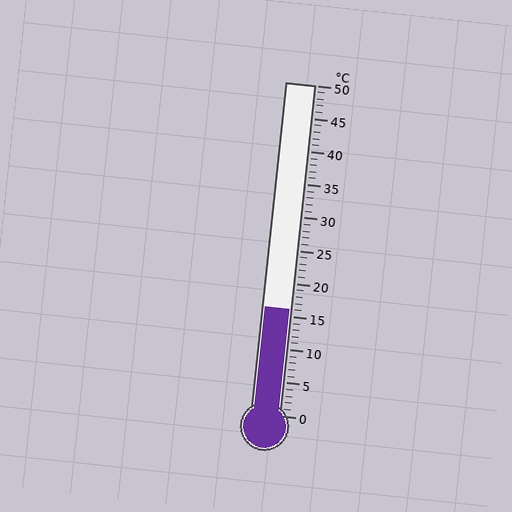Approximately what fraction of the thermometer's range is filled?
The thermometer is filled to approximately 30% of its range.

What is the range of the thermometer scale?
The thermometer scale ranges from 0°C to 50°C.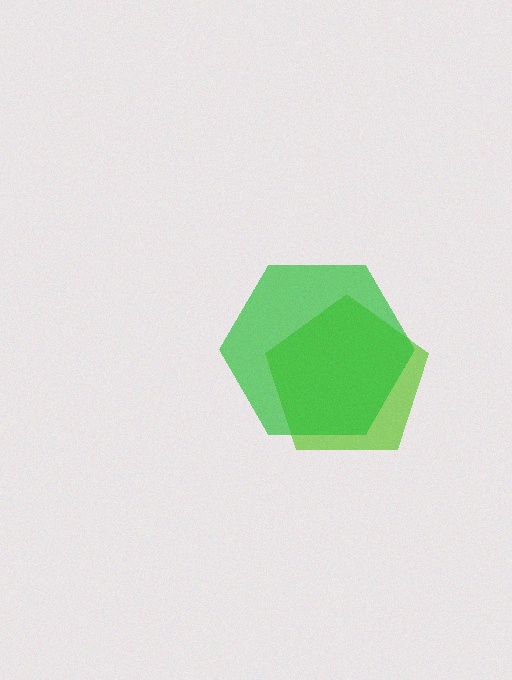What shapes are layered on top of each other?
The layered shapes are: a lime pentagon, a green hexagon.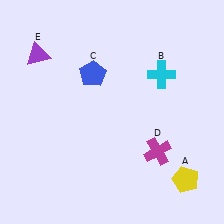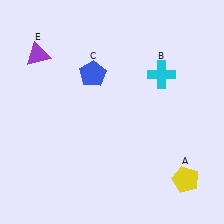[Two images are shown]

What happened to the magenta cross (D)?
The magenta cross (D) was removed in Image 2. It was in the bottom-right area of Image 1.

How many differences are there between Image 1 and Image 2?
There is 1 difference between the two images.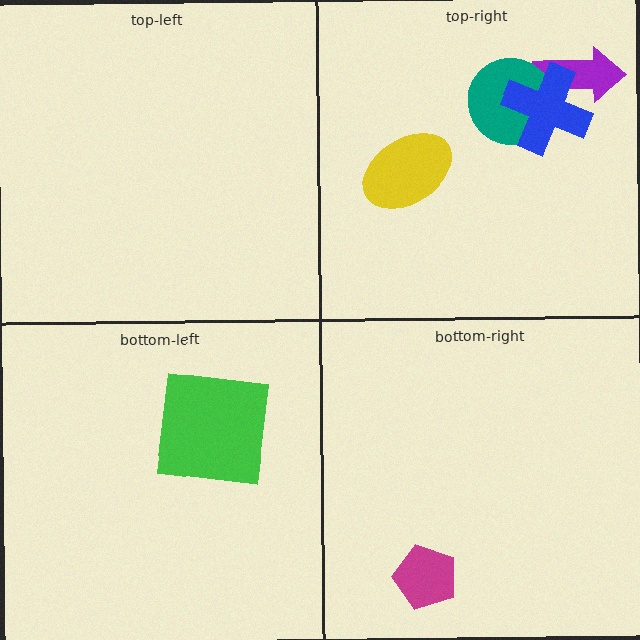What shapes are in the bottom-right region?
The magenta pentagon.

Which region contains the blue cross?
The top-right region.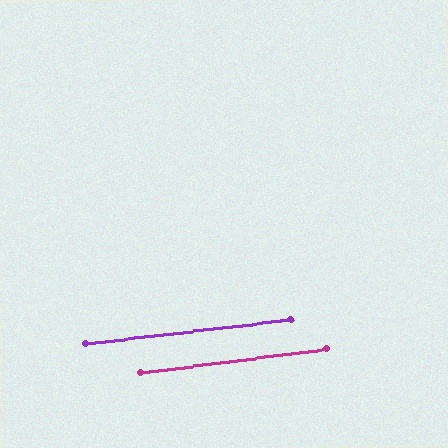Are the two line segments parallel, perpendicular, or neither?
Parallel — their directions differ by only 0.6°.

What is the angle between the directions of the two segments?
Approximately 1 degree.